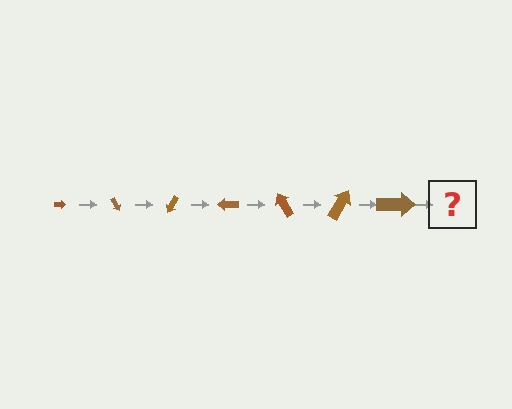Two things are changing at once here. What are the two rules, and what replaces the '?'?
The two rules are that the arrow grows larger each step and it rotates 60 degrees each step. The '?' should be an arrow, larger than the previous one and rotated 420 degrees from the start.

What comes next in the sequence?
The next element should be an arrow, larger than the previous one and rotated 420 degrees from the start.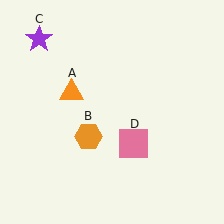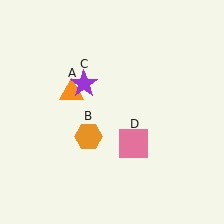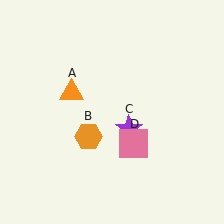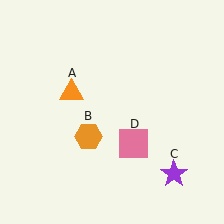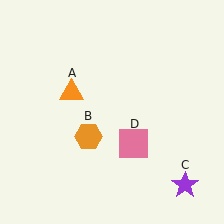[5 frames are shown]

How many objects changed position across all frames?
1 object changed position: purple star (object C).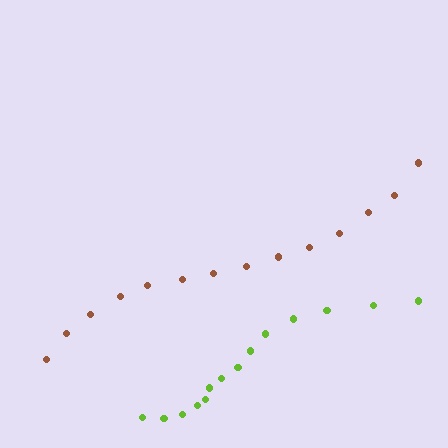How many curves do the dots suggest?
There are 2 distinct paths.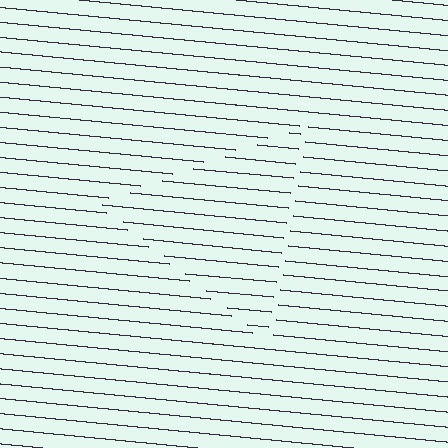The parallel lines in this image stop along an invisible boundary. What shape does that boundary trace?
An illusory triangle. The interior of the shape contains the same grating, shifted by half a period — the contour is defined by the phase discontinuity where line-ends from the inner and outer gratings abut.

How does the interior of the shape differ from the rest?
The interior of the shape contains the same grating, shifted by half a period — the contour is defined by the phase discontinuity where line-ends from the inner and outer gratings abut.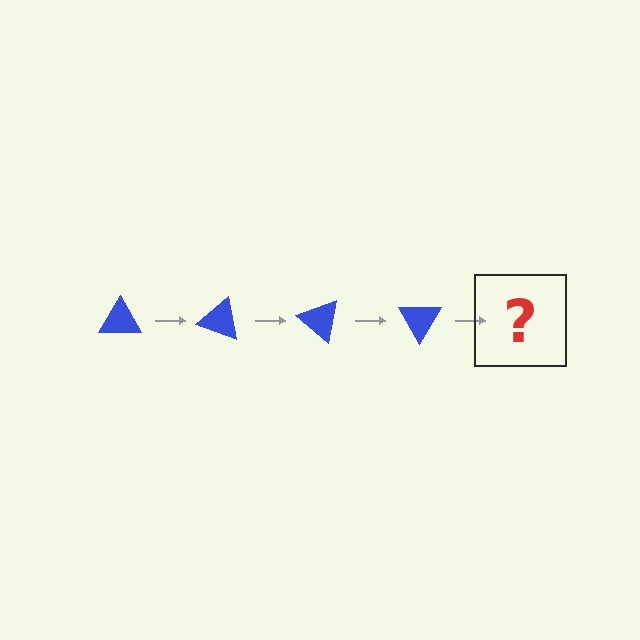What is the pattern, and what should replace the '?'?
The pattern is that the triangle rotates 20 degrees each step. The '?' should be a blue triangle rotated 80 degrees.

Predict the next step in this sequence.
The next step is a blue triangle rotated 80 degrees.